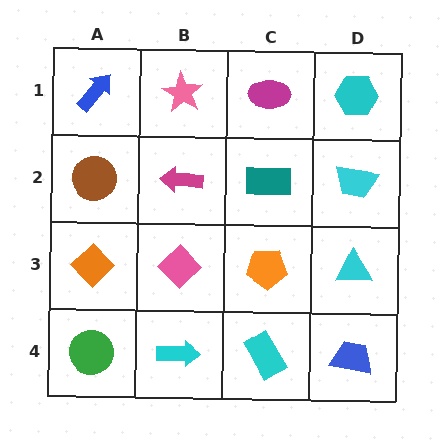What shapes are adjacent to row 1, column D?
A cyan trapezoid (row 2, column D), a magenta ellipse (row 1, column C).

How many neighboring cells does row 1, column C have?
3.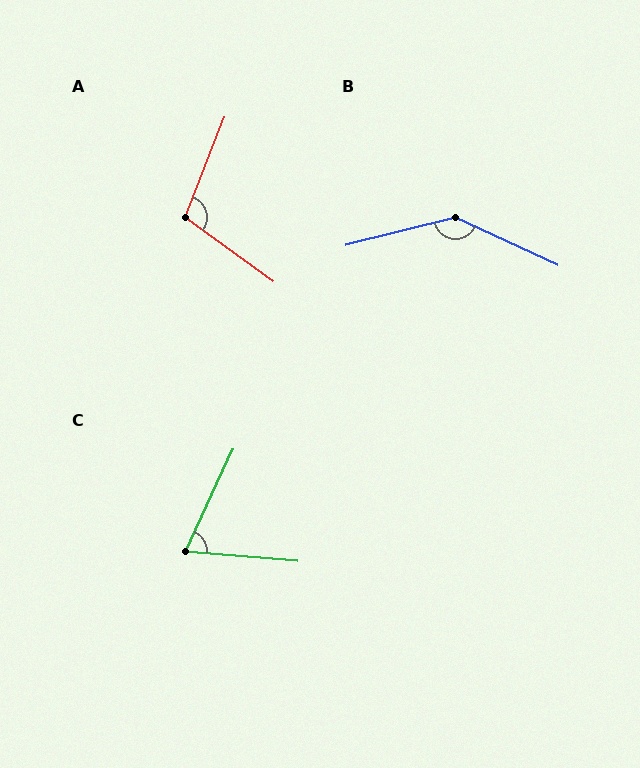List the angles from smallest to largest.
C (70°), A (104°), B (141°).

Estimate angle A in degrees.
Approximately 104 degrees.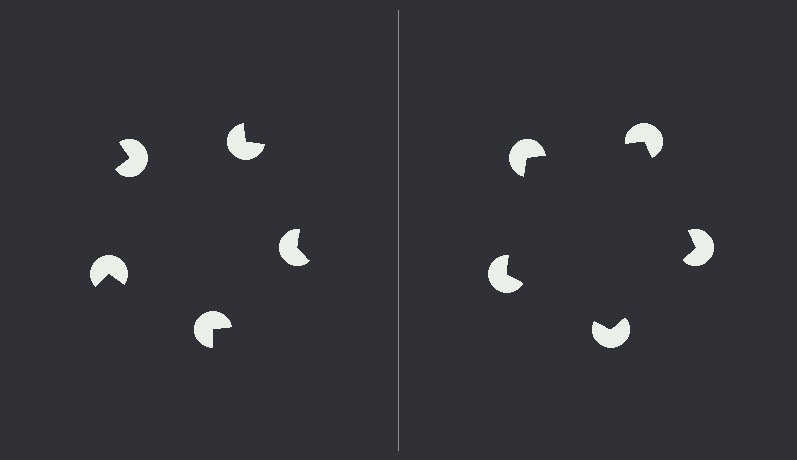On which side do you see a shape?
An illusory pentagon appears on the right side. On the left side the wedge cuts are rotated, so no coherent shape forms.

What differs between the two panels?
The pac-man discs are positioned identically on both sides; only the wedge orientations differ. On the right they align to a pentagon; on the left they are misaligned.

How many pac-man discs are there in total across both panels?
10 — 5 on each side.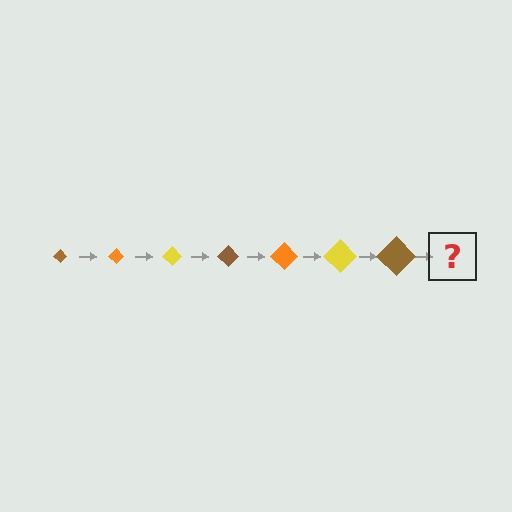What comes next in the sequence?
The next element should be an orange diamond, larger than the previous one.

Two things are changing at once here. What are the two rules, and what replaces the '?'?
The two rules are that the diamond grows larger each step and the color cycles through brown, orange, and yellow. The '?' should be an orange diamond, larger than the previous one.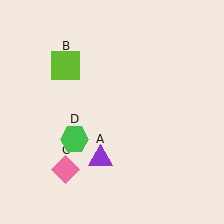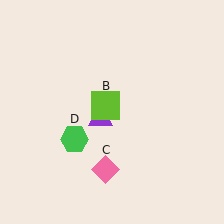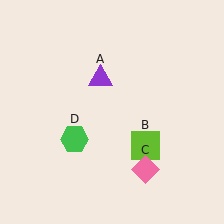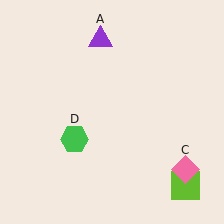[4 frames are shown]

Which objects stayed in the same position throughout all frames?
Green hexagon (object D) remained stationary.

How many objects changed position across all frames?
3 objects changed position: purple triangle (object A), lime square (object B), pink diamond (object C).